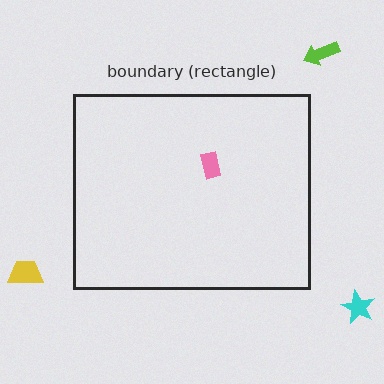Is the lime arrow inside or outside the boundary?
Outside.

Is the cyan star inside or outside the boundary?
Outside.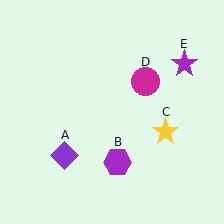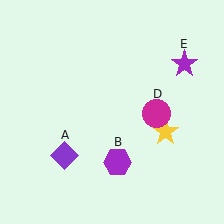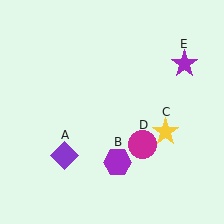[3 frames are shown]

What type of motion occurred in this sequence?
The magenta circle (object D) rotated clockwise around the center of the scene.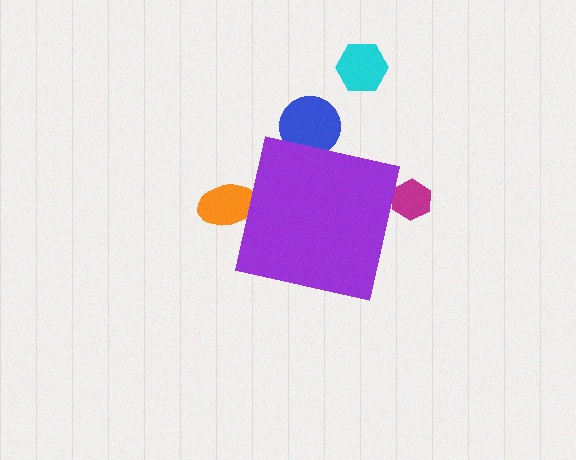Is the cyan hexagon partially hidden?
No, the cyan hexagon is fully visible.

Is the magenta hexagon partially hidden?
Yes, the magenta hexagon is partially hidden behind the purple square.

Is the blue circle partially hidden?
Yes, the blue circle is partially hidden behind the purple square.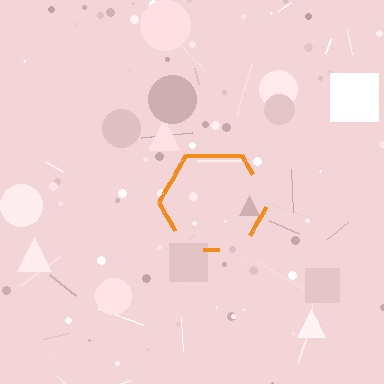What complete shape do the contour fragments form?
The contour fragments form a hexagon.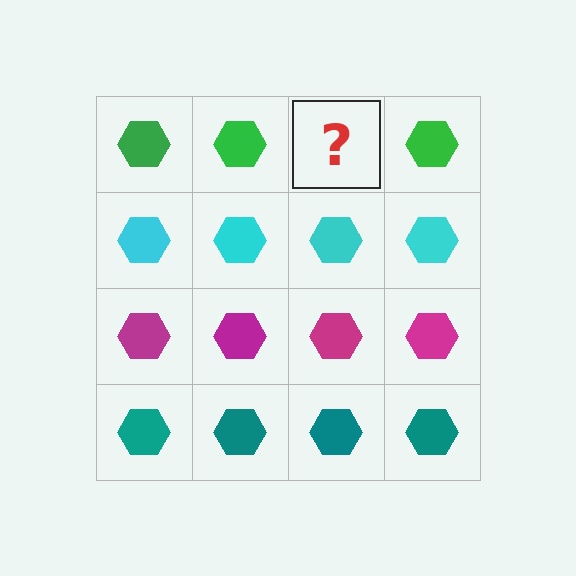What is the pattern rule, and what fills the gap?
The rule is that each row has a consistent color. The gap should be filled with a green hexagon.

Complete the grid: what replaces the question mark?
The question mark should be replaced with a green hexagon.